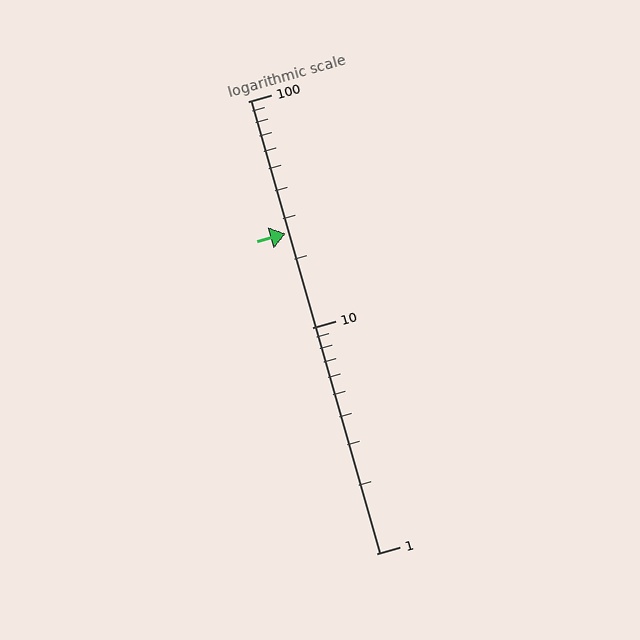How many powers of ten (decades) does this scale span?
The scale spans 2 decades, from 1 to 100.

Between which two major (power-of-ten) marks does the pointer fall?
The pointer is between 10 and 100.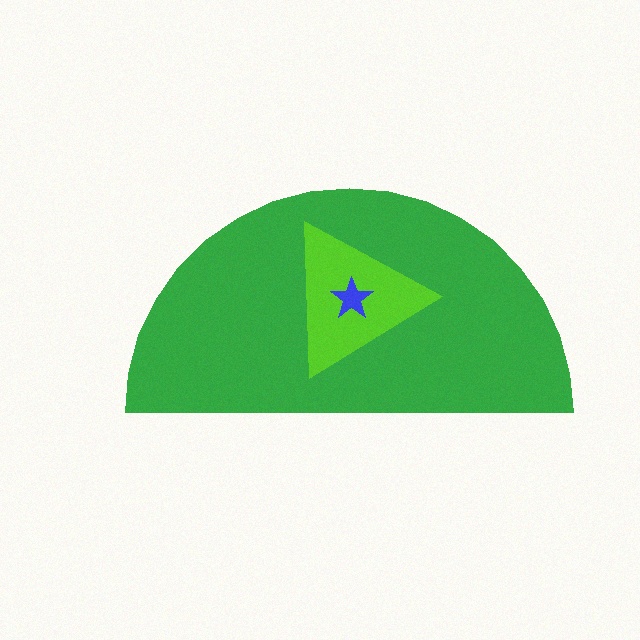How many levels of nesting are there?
3.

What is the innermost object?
The blue star.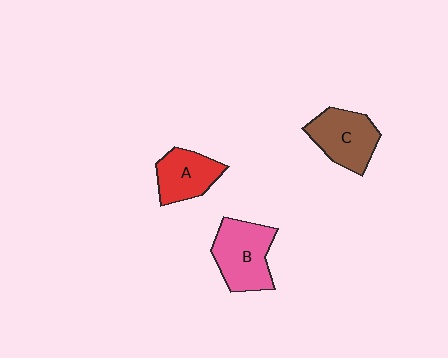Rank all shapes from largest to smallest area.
From largest to smallest: B (pink), C (brown), A (red).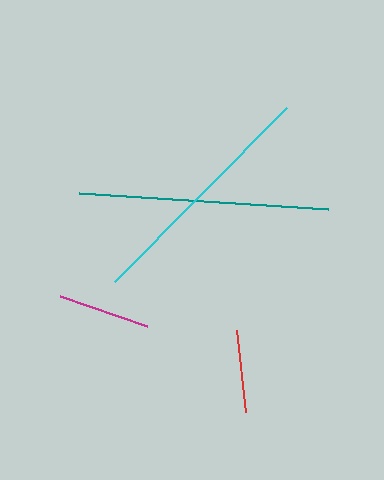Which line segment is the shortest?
The red line is the shortest at approximately 83 pixels.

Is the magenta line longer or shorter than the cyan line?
The cyan line is longer than the magenta line.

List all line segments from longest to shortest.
From longest to shortest: teal, cyan, magenta, red.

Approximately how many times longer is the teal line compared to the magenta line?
The teal line is approximately 2.7 times the length of the magenta line.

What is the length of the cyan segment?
The cyan segment is approximately 245 pixels long.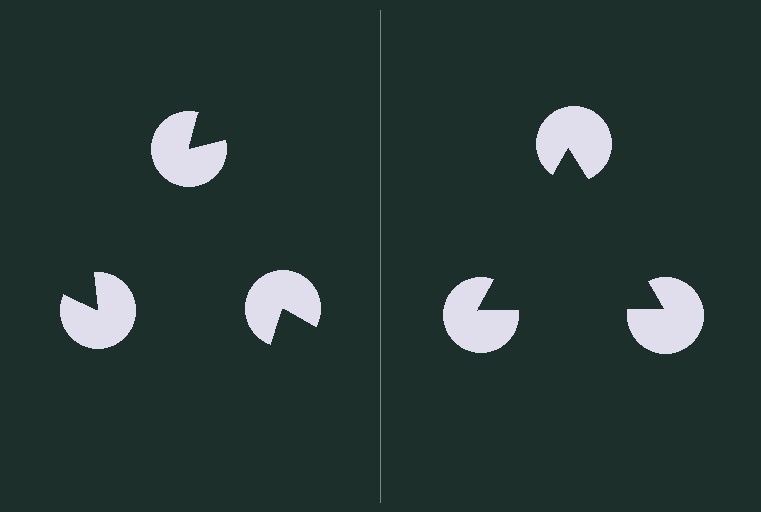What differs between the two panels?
The pac-man discs are positioned identically on both sides; only the wedge orientations differ. On the right they align to a triangle; on the left they are misaligned.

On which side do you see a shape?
An illusory triangle appears on the right side. On the left side the wedge cuts are rotated, so no coherent shape forms.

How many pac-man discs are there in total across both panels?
6 — 3 on each side.